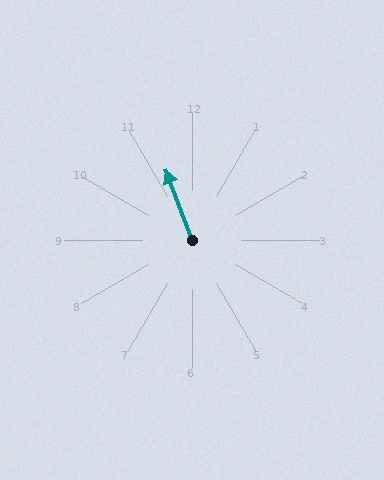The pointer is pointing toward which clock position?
Roughly 11 o'clock.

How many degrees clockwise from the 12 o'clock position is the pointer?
Approximately 339 degrees.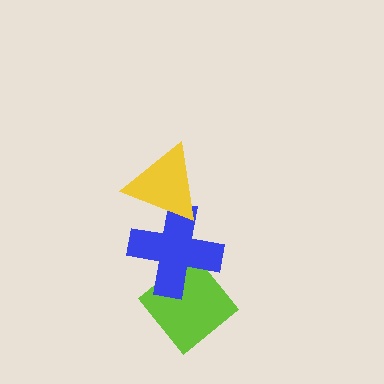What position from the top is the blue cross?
The blue cross is 2nd from the top.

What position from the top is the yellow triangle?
The yellow triangle is 1st from the top.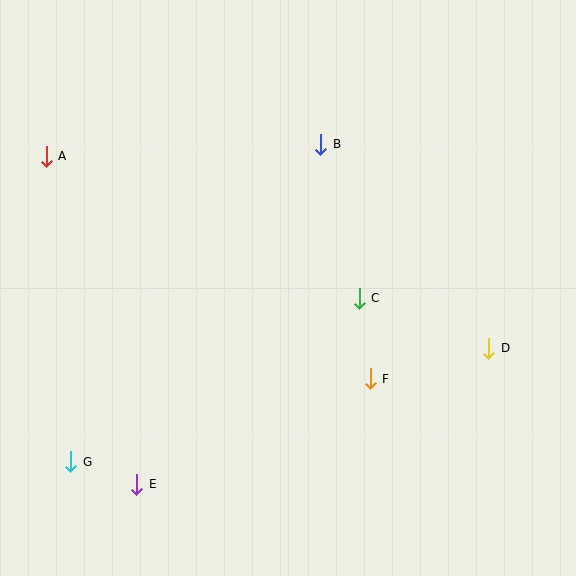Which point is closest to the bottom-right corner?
Point D is closest to the bottom-right corner.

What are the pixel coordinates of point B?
Point B is at (321, 144).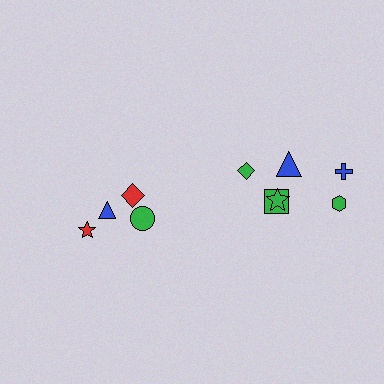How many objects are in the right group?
There are 6 objects.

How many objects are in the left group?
There are 4 objects.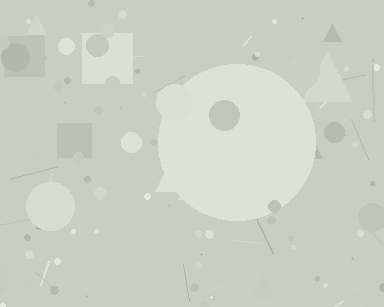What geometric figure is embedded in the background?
A circle is embedded in the background.